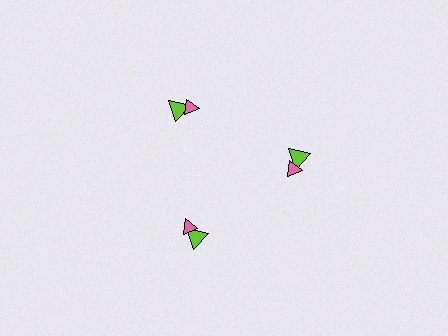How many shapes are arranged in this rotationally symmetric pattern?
There are 6 shapes, arranged in 3 groups of 2.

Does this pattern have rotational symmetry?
Yes, this pattern has 3-fold rotational symmetry. It looks the same after rotating 120 degrees around the center.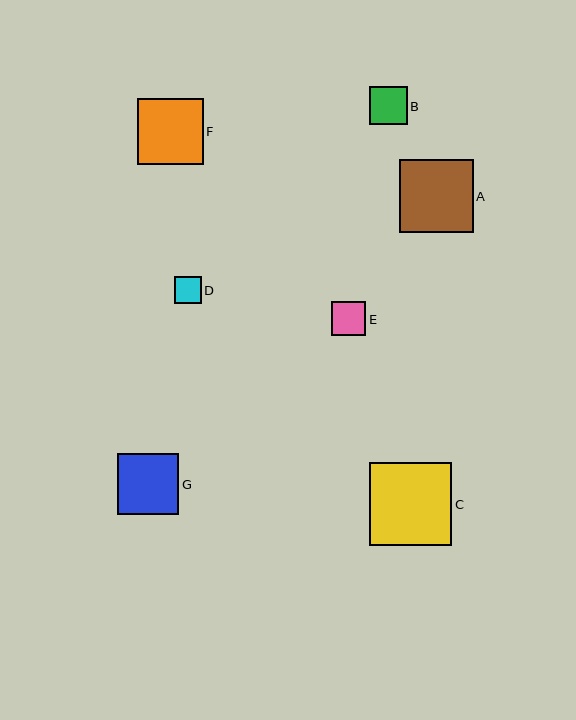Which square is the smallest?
Square D is the smallest with a size of approximately 27 pixels.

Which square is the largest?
Square C is the largest with a size of approximately 83 pixels.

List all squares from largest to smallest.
From largest to smallest: C, A, F, G, B, E, D.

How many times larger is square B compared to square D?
Square B is approximately 1.4 times the size of square D.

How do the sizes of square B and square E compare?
Square B and square E are approximately the same size.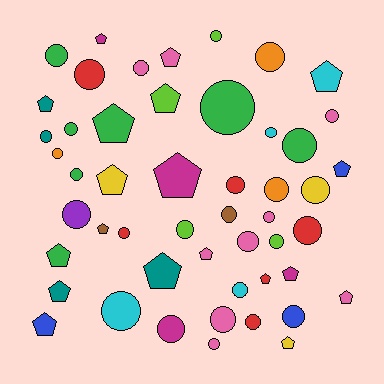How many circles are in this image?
There are 31 circles.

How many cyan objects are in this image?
There are 4 cyan objects.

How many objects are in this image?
There are 50 objects.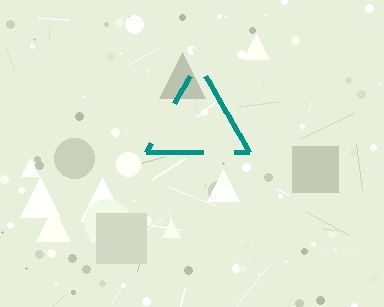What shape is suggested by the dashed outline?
The dashed outline suggests a triangle.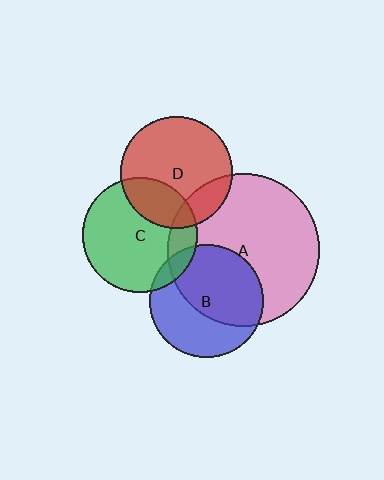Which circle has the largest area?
Circle A (pink).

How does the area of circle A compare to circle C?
Approximately 1.8 times.